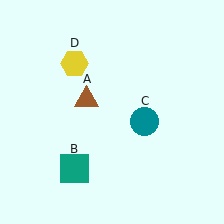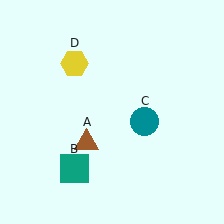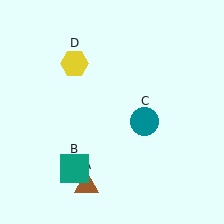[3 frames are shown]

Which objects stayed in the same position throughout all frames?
Teal square (object B) and teal circle (object C) and yellow hexagon (object D) remained stationary.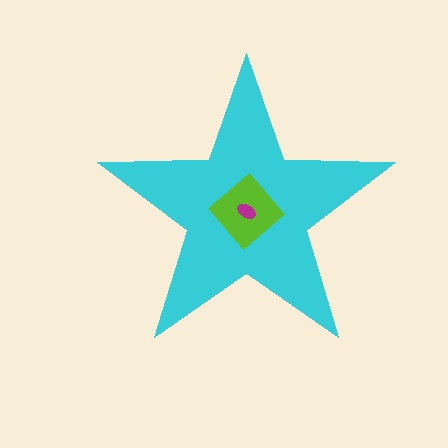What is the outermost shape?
The cyan star.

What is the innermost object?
The magenta ellipse.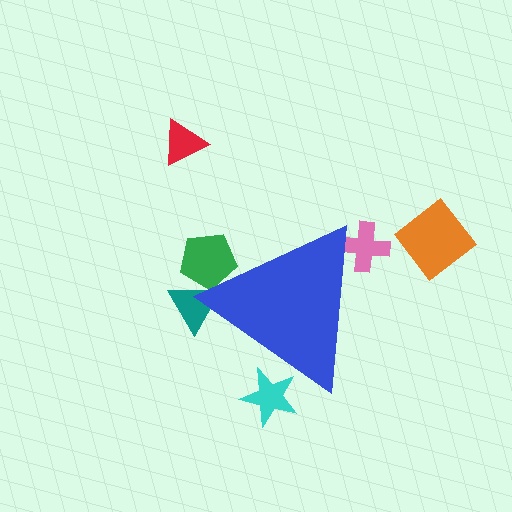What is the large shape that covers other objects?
A blue triangle.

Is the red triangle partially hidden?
No, the red triangle is fully visible.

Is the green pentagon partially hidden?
Yes, the green pentagon is partially hidden behind the blue triangle.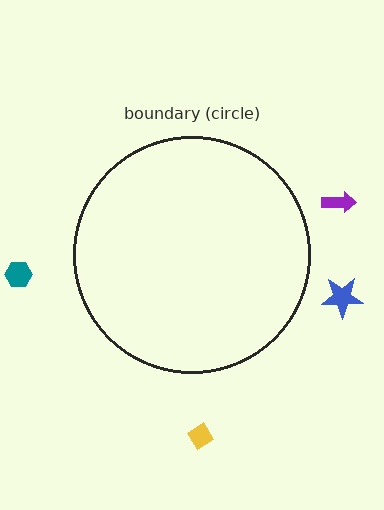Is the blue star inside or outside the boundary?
Outside.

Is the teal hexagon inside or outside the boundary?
Outside.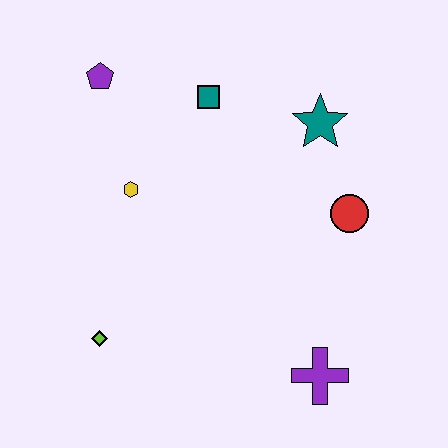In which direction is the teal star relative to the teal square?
The teal star is to the right of the teal square.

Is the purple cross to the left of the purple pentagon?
No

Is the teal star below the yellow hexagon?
No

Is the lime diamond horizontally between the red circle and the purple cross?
No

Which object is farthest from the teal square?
The purple cross is farthest from the teal square.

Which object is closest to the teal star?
The red circle is closest to the teal star.